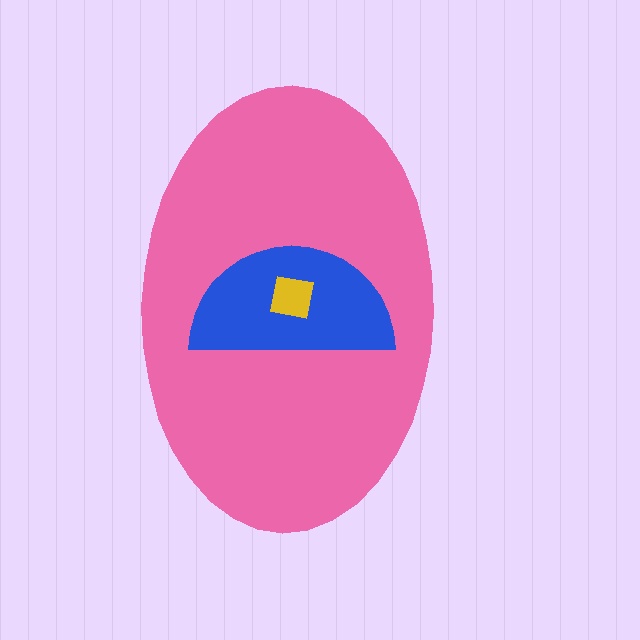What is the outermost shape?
The pink ellipse.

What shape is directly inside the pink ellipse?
The blue semicircle.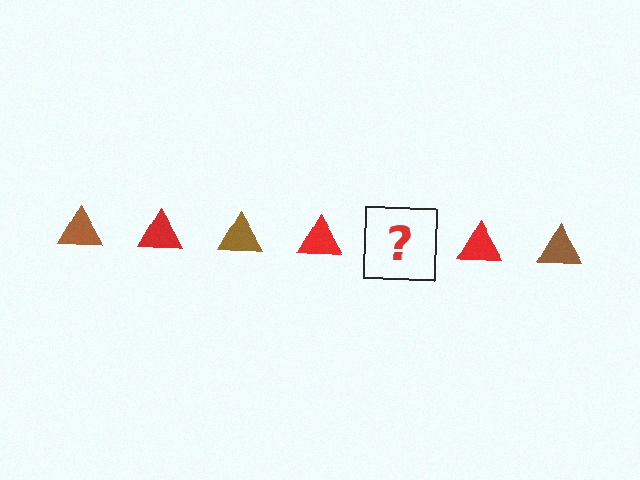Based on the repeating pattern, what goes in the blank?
The blank should be a brown triangle.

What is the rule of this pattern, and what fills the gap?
The rule is that the pattern cycles through brown, red triangles. The gap should be filled with a brown triangle.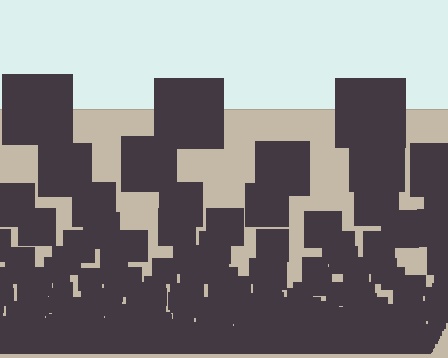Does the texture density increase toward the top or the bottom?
Density increases toward the bottom.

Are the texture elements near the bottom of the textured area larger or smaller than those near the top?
Smaller. The gradient is inverted — elements near the bottom are smaller and denser.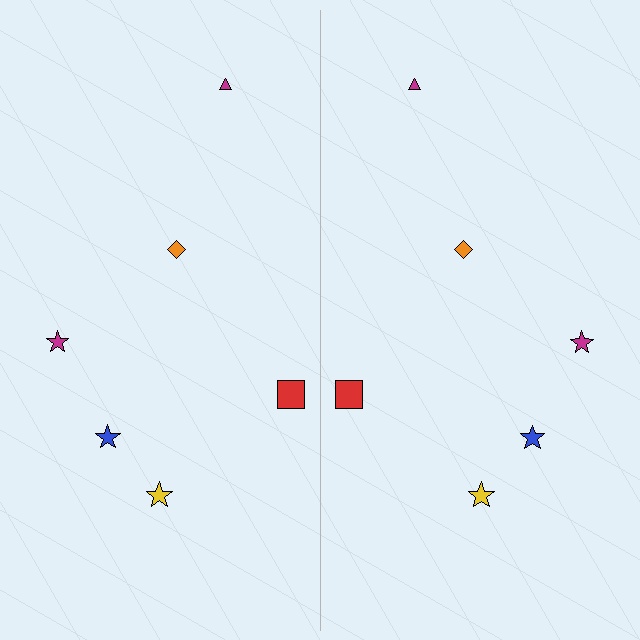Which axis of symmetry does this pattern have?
The pattern has a vertical axis of symmetry running through the center of the image.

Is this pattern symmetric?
Yes, this pattern has bilateral (reflection) symmetry.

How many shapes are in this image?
There are 12 shapes in this image.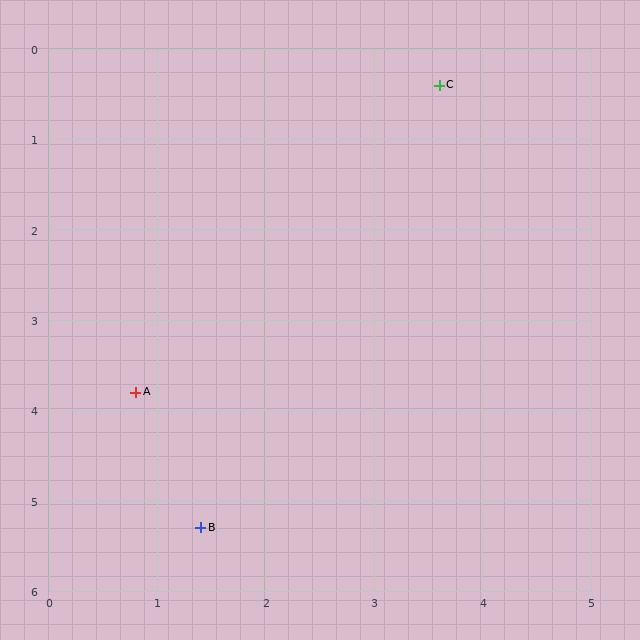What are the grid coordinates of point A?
Point A is at approximately (0.8, 3.8).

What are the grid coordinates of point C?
Point C is at approximately (3.6, 0.4).